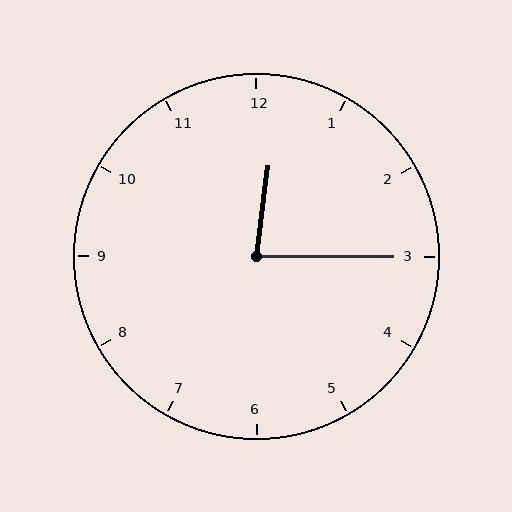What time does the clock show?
12:15.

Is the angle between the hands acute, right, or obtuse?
It is acute.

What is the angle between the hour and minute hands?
Approximately 82 degrees.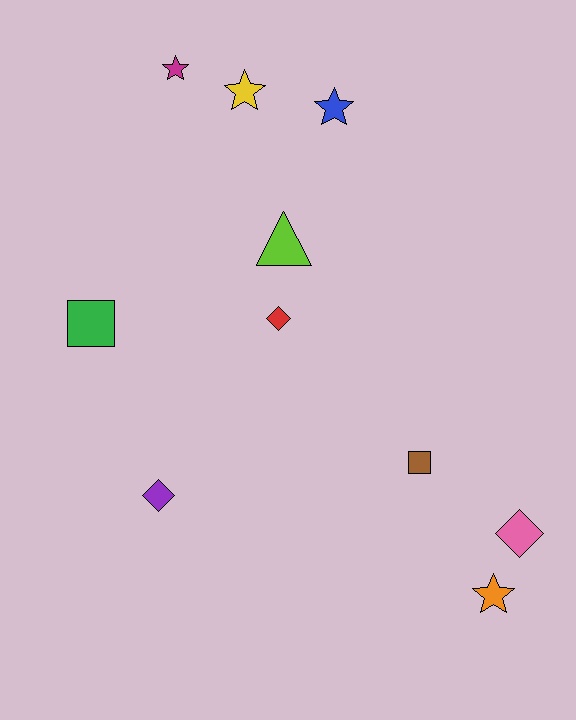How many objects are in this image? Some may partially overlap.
There are 10 objects.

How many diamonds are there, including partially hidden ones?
There are 3 diamonds.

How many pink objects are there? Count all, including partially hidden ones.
There is 1 pink object.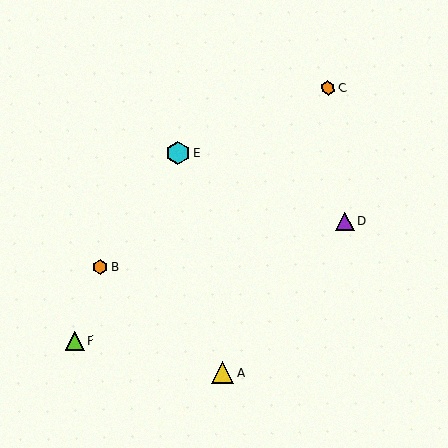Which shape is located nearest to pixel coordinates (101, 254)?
The orange hexagon (labeled B) at (100, 267) is nearest to that location.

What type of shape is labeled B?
Shape B is an orange hexagon.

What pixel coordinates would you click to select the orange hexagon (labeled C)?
Click at (328, 88) to select the orange hexagon C.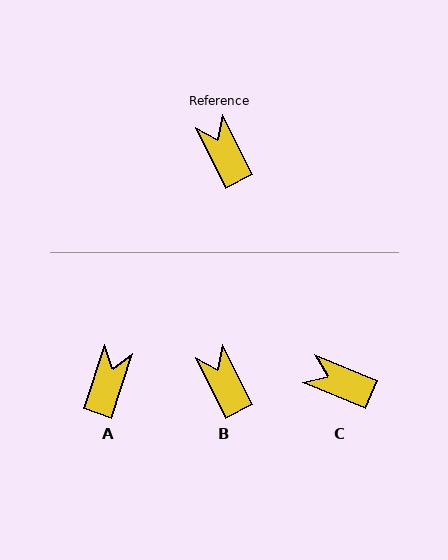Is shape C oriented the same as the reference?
No, it is off by about 41 degrees.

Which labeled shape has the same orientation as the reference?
B.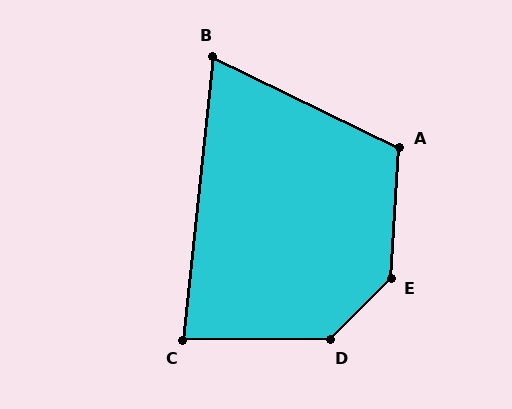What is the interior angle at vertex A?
Approximately 112 degrees (obtuse).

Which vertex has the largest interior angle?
E, at approximately 139 degrees.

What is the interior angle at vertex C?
Approximately 84 degrees (acute).